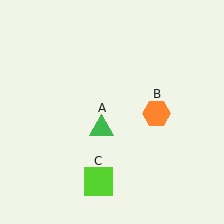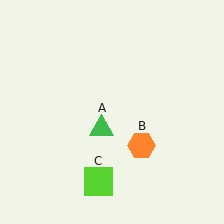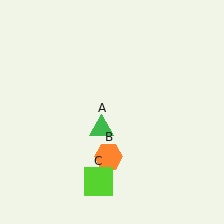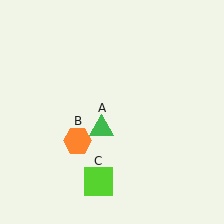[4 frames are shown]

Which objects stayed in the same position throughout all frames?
Green triangle (object A) and lime square (object C) remained stationary.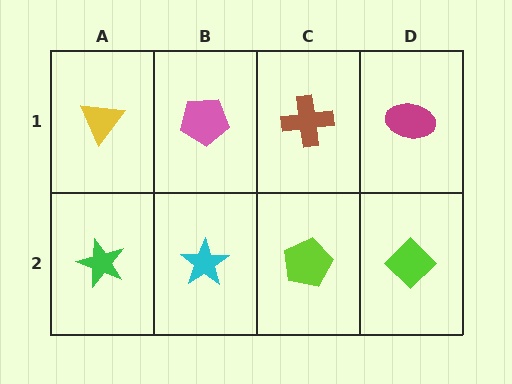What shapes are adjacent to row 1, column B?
A cyan star (row 2, column B), a yellow triangle (row 1, column A), a brown cross (row 1, column C).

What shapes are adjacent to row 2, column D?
A magenta ellipse (row 1, column D), a lime pentagon (row 2, column C).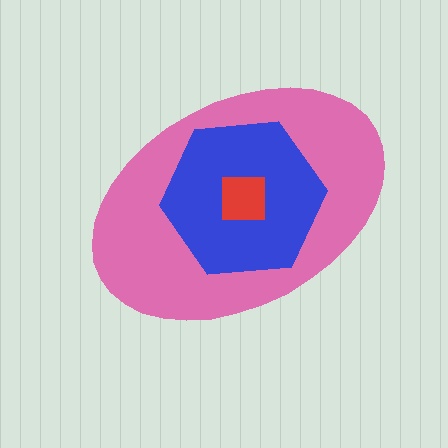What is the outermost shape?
The pink ellipse.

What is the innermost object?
The red square.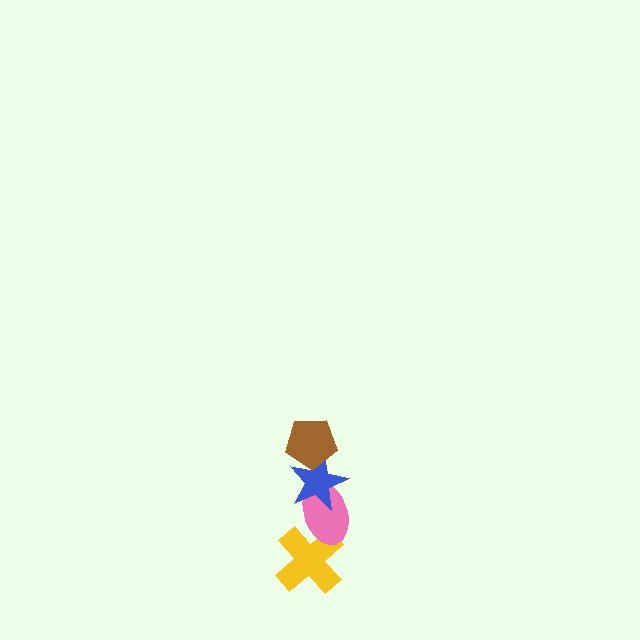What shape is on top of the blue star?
The brown pentagon is on top of the blue star.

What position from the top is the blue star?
The blue star is 2nd from the top.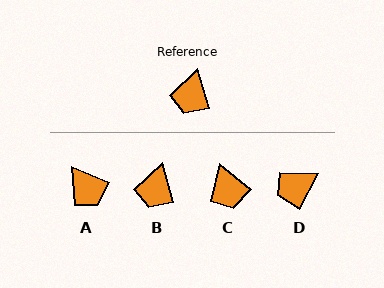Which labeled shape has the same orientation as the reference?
B.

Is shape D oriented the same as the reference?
No, it is off by about 44 degrees.